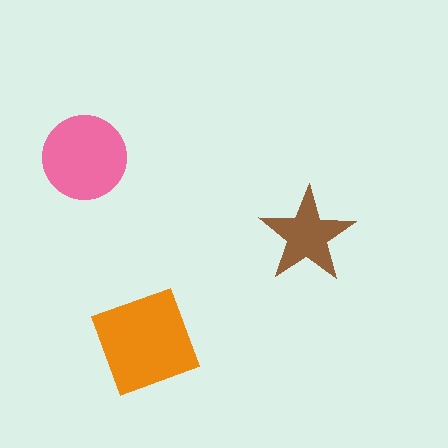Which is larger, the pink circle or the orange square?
The orange square.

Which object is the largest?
The orange square.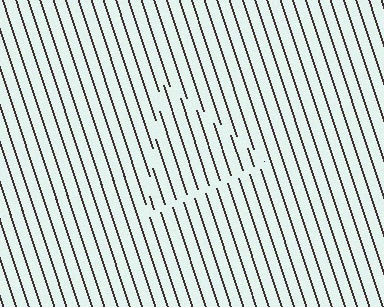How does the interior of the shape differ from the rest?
The interior of the shape contains the same grating, shifted by half a period — the contour is defined by the phase discontinuity where line-ends from the inner and outer gratings abut.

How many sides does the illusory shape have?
3 sides — the line-ends trace a triangle.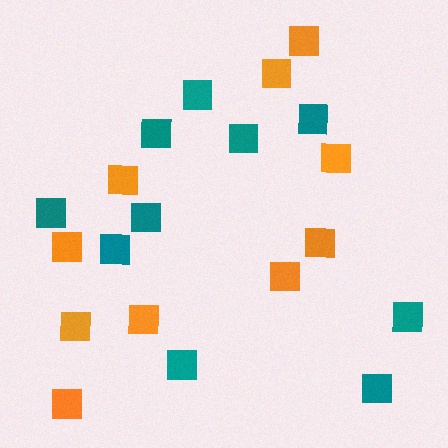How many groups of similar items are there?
There are 2 groups: one group of teal squares (10) and one group of orange squares (10).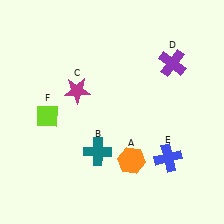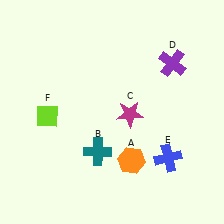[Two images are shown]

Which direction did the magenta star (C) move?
The magenta star (C) moved right.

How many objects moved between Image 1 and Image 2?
1 object moved between the two images.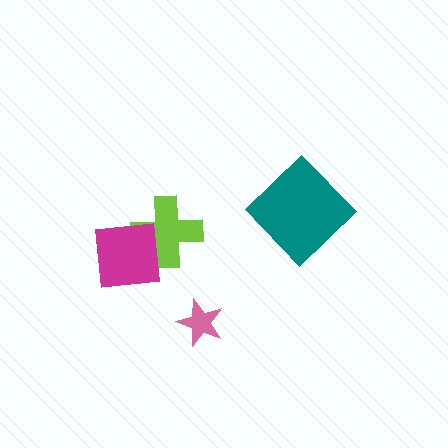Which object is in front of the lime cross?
The magenta square is in front of the lime cross.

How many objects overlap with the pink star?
0 objects overlap with the pink star.